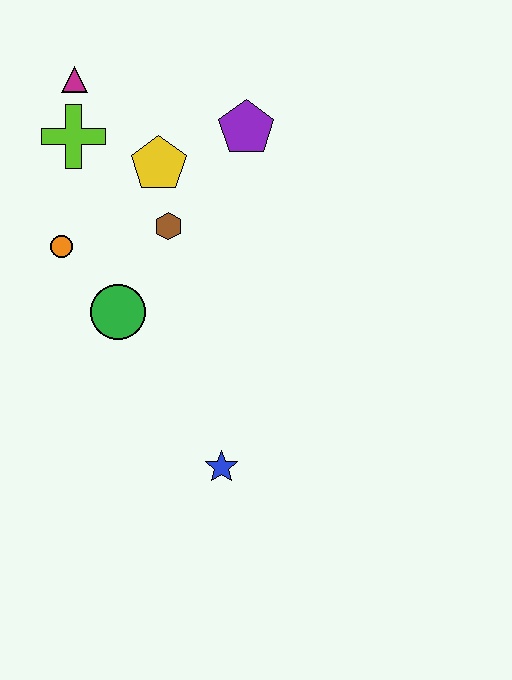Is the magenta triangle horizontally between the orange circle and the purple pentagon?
Yes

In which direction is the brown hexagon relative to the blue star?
The brown hexagon is above the blue star.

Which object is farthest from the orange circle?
The blue star is farthest from the orange circle.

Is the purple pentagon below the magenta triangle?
Yes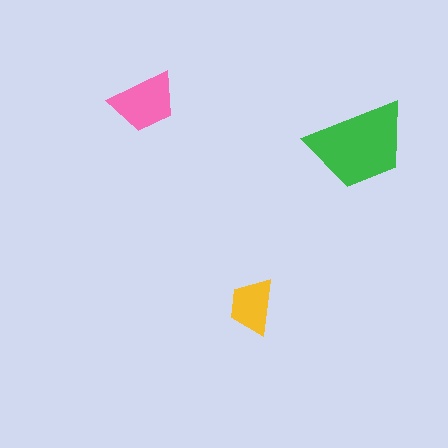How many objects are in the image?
There are 3 objects in the image.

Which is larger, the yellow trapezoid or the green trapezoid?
The green one.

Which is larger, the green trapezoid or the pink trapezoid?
The green one.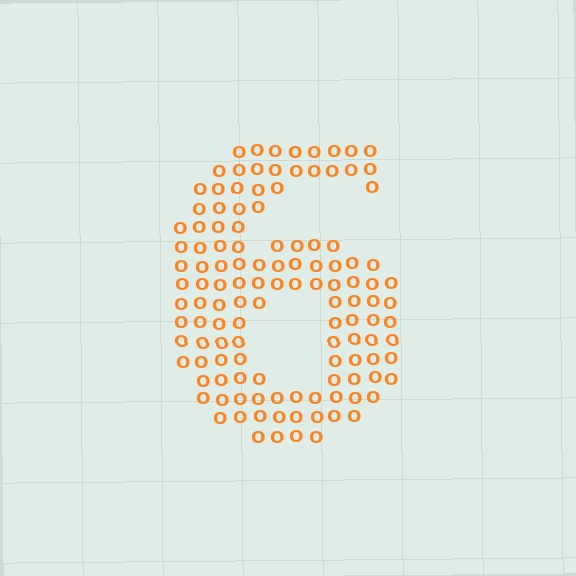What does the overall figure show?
The overall figure shows the digit 6.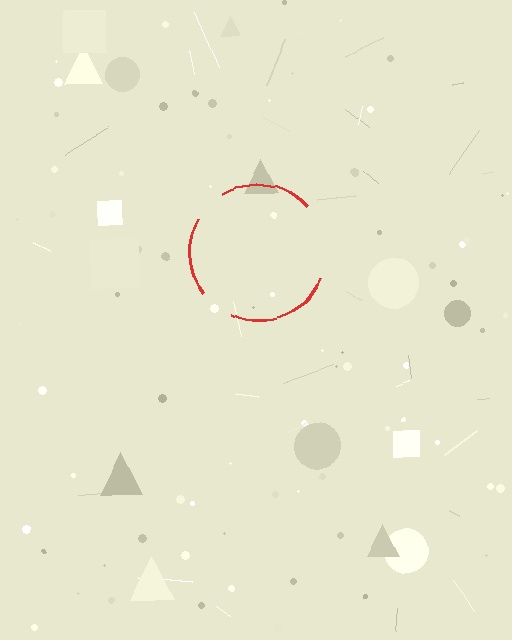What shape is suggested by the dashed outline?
The dashed outline suggests a circle.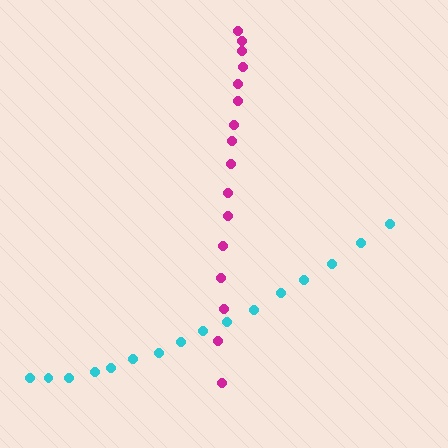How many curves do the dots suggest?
There are 2 distinct paths.